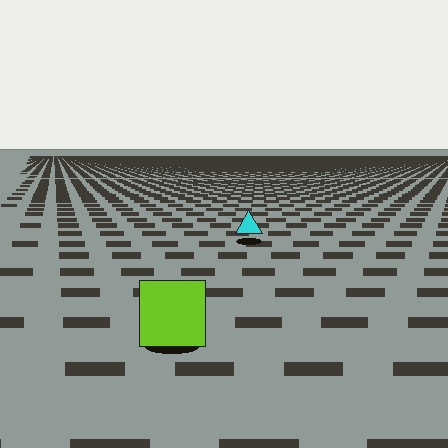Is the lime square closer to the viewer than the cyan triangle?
Yes. The lime square is closer — you can tell from the texture gradient: the ground texture is coarser near it.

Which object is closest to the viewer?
The lime square is closest. The texture marks near it are larger and more spread out.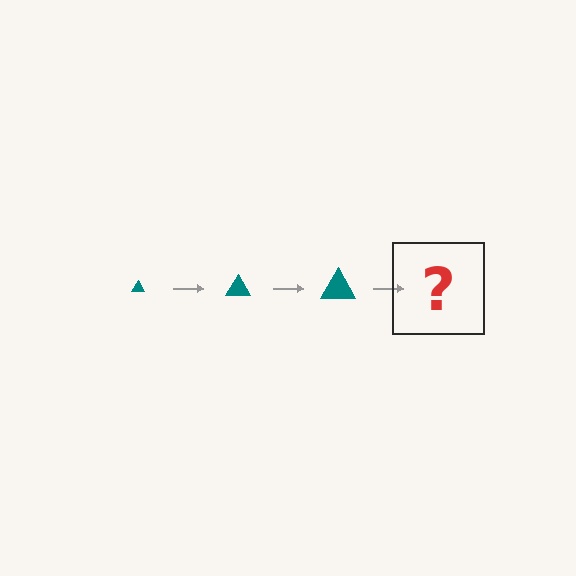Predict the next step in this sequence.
The next step is a teal triangle, larger than the previous one.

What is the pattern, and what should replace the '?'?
The pattern is that the triangle gets progressively larger each step. The '?' should be a teal triangle, larger than the previous one.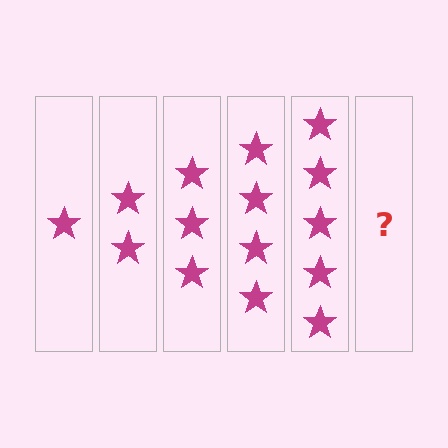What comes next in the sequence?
The next element should be 6 stars.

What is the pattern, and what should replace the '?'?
The pattern is that each step adds one more star. The '?' should be 6 stars.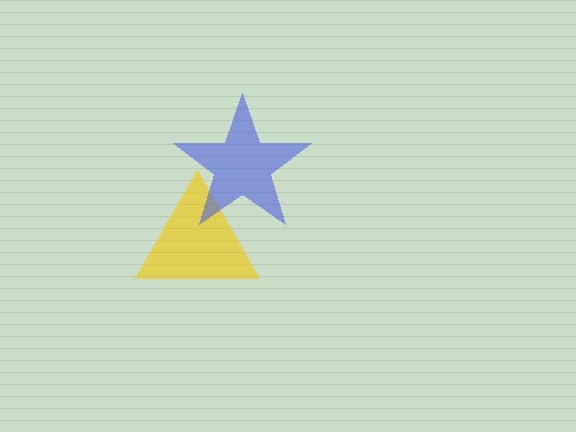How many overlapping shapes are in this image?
There are 2 overlapping shapes in the image.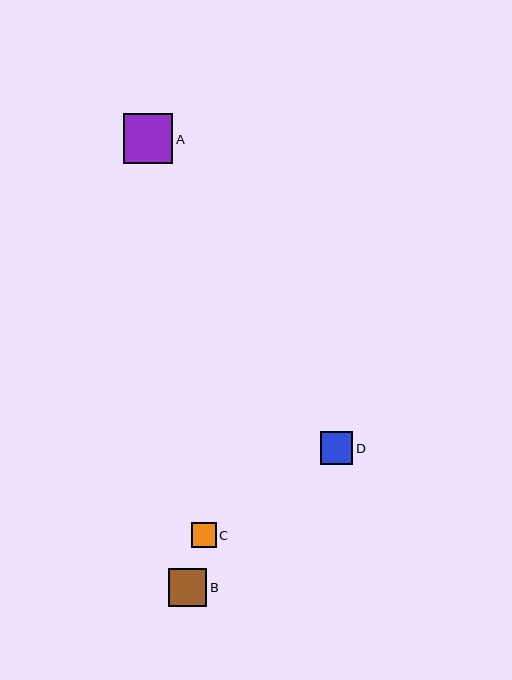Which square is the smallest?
Square C is the smallest with a size of approximately 25 pixels.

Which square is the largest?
Square A is the largest with a size of approximately 49 pixels.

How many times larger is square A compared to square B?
Square A is approximately 1.3 times the size of square B.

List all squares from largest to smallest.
From largest to smallest: A, B, D, C.